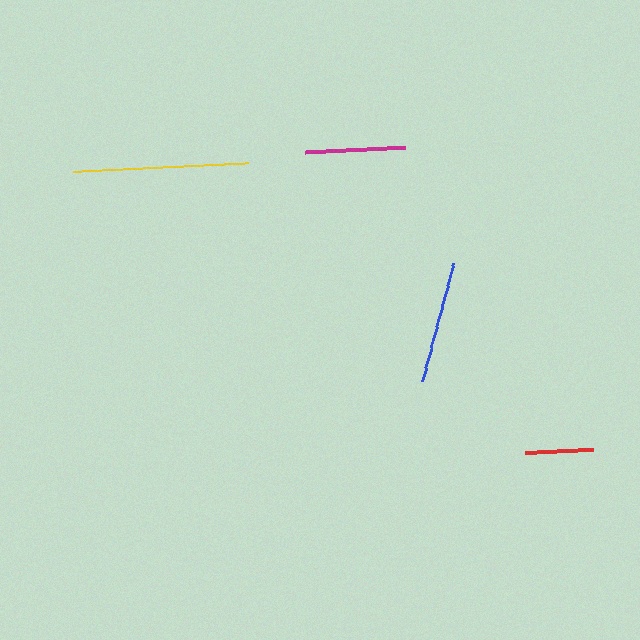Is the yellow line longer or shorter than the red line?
The yellow line is longer than the red line.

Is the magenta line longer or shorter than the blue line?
The blue line is longer than the magenta line.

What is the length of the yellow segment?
The yellow segment is approximately 175 pixels long.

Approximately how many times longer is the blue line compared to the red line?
The blue line is approximately 1.8 times the length of the red line.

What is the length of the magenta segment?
The magenta segment is approximately 99 pixels long.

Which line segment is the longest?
The yellow line is the longest at approximately 175 pixels.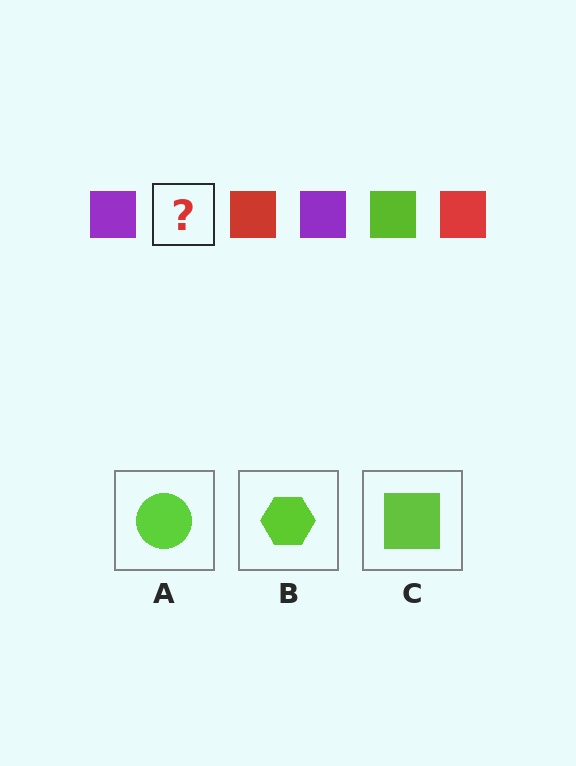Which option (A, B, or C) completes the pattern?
C.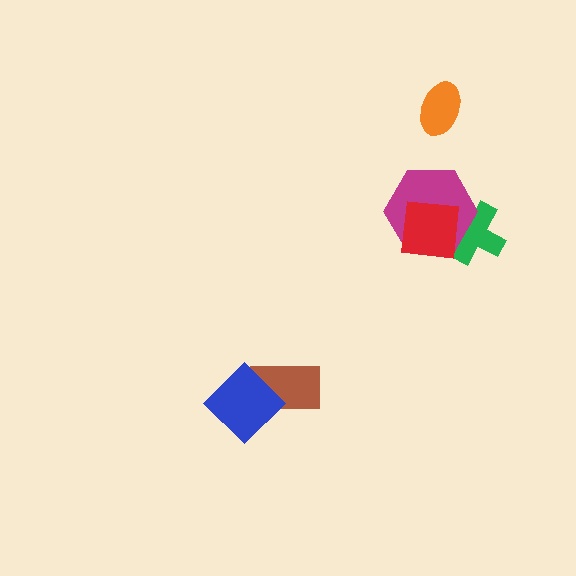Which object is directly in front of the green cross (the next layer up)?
The magenta hexagon is directly in front of the green cross.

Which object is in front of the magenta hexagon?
The red square is in front of the magenta hexagon.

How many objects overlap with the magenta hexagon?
2 objects overlap with the magenta hexagon.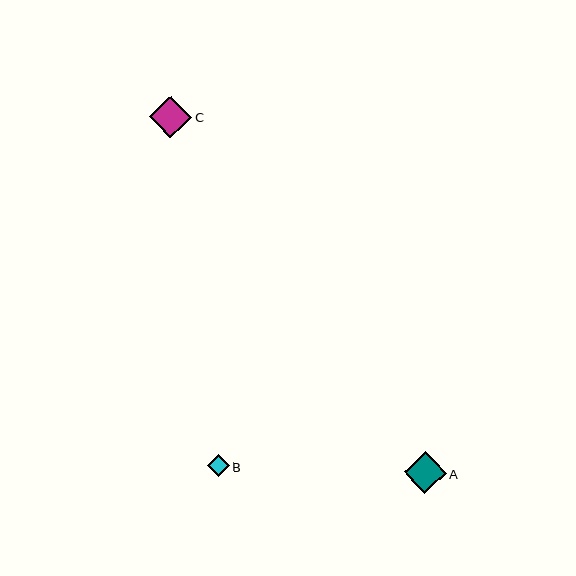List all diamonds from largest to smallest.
From largest to smallest: C, A, B.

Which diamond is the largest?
Diamond C is the largest with a size of approximately 42 pixels.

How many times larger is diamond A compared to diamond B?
Diamond A is approximately 1.9 times the size of diamond B.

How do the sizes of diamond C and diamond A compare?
Diamond C and diamond A are approximately the same size.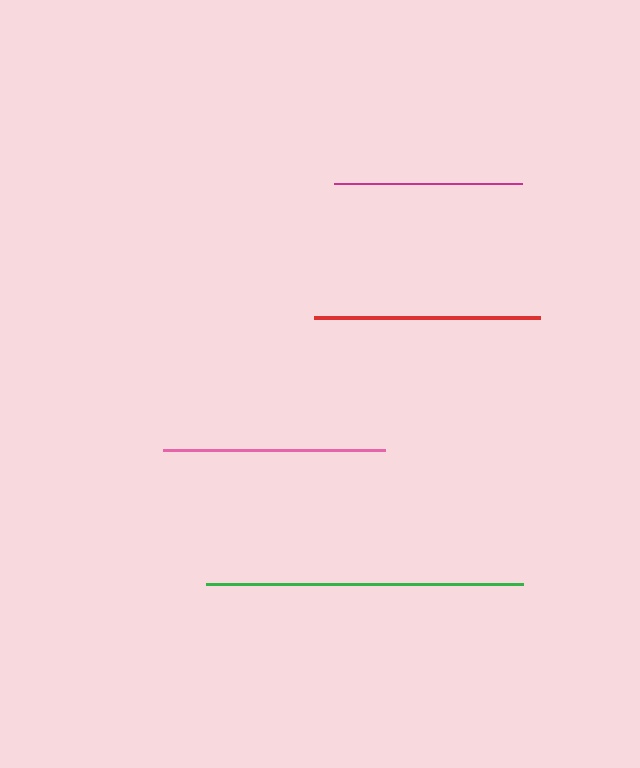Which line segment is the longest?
The green line is the longest at approximately 317 pixels.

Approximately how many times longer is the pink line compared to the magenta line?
The pink line is approximately 1.2 times the length of the magenta line.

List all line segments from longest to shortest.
From longest to shortest: green, red, pink, magenta.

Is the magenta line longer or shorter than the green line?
The green line is longer than the magenta line.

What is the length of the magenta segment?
The magenta segment is approximately 189 pixels long.